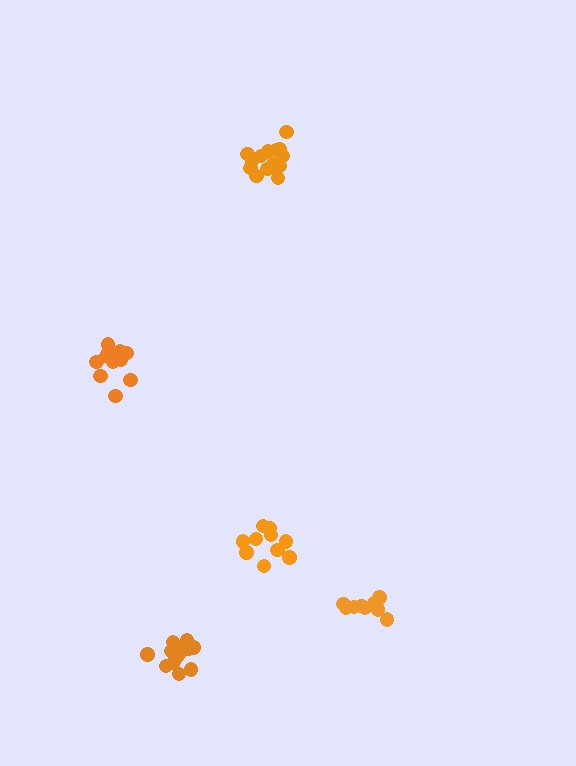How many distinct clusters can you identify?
There are 5 distinct clusters.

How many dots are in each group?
Group 1: 9 dots, Group 2: 14 dots, Group 3: 15 dots, Group 4: 10 dots, Group 5: 12 dots (60 total).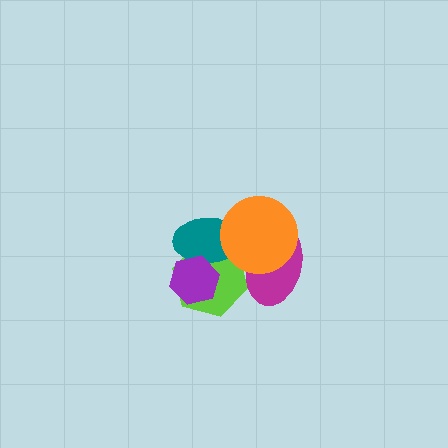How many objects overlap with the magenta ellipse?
2 objects overlap with the magenta ellipse.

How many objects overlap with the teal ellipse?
3 objects overlap with the teal ellipse.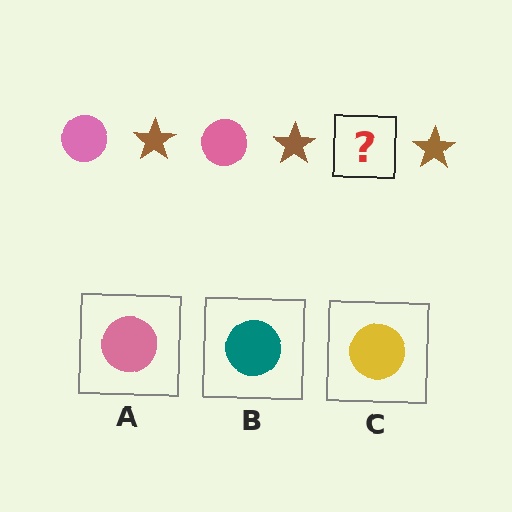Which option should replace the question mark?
Option A.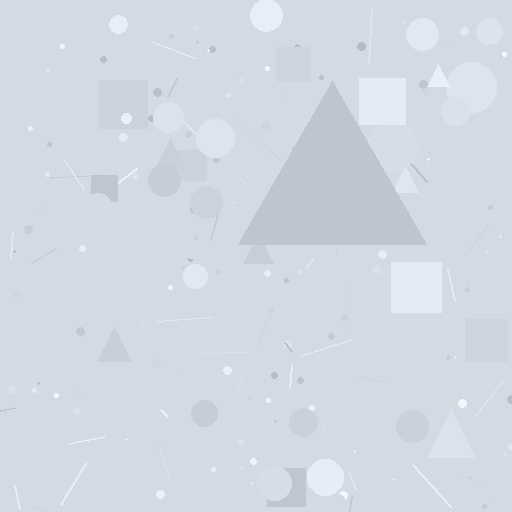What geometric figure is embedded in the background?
A triangle is embedded in the background.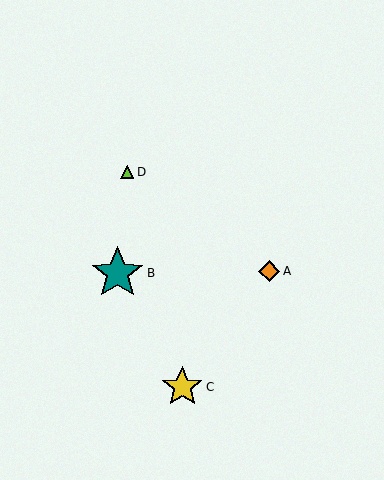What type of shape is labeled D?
Shape D is a lime triangle.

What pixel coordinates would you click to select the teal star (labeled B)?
Click at (117, 273) to select the teal star B.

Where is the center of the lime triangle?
The center of the lime triangle is at (127, 172).